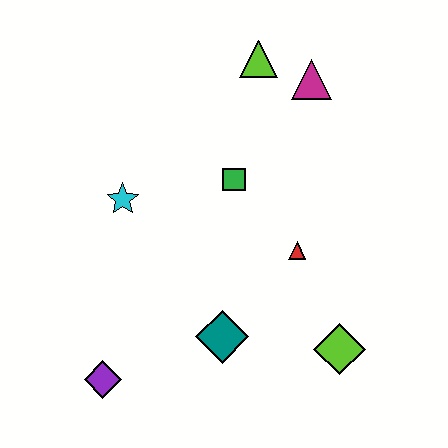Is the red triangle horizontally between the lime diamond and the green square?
Yes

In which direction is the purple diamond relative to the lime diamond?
The purple diamond is to the left of the lime diamond.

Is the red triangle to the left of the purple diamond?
No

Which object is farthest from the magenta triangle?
The purple diamond is farthest from the magenta triangle.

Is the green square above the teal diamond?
Yes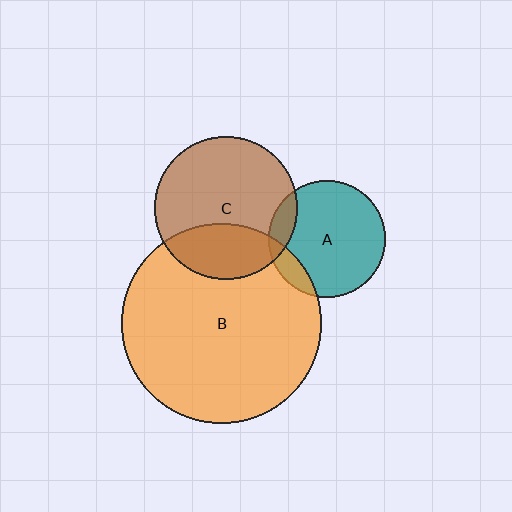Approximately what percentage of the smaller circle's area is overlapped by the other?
Approximately 10%.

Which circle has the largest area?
Circle B (orange).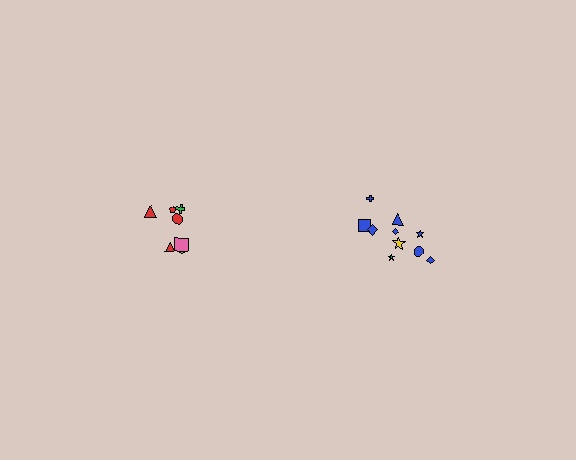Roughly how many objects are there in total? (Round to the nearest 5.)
Roughly 15 objects in total.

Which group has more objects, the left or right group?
The right group.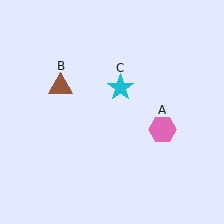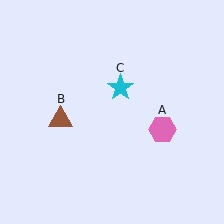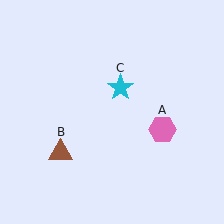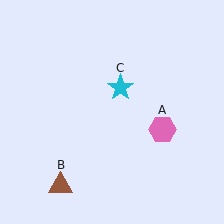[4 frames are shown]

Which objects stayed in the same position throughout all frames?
Pink hexagon (object A) and cyan star (object C) remained stationary.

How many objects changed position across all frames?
1 object changed position: brown triangle (object B).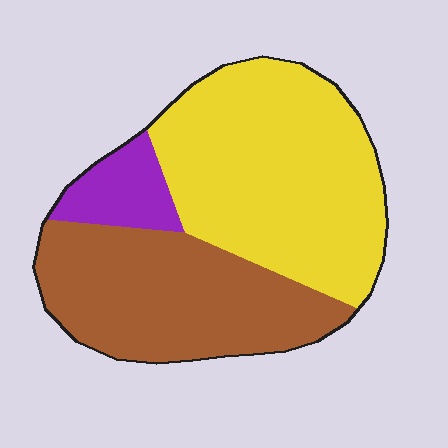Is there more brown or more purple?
Brown.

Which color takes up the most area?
Yellow, at roughly 50%.